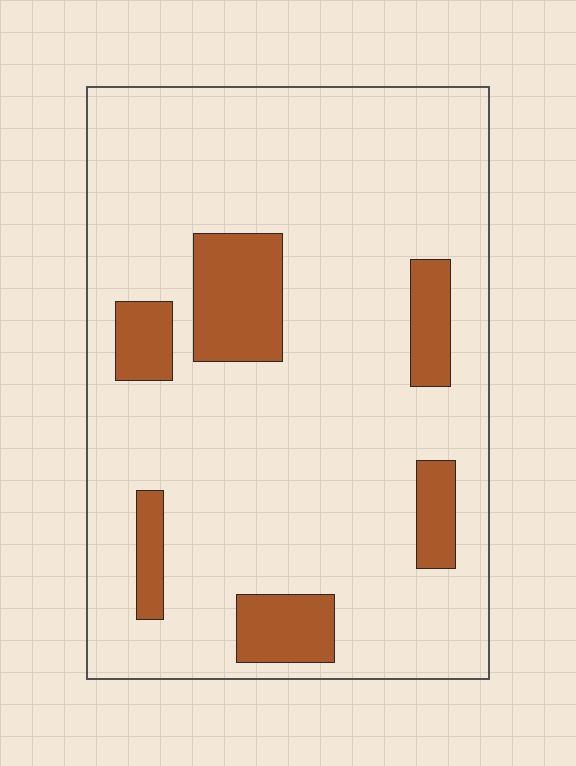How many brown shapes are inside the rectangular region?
6.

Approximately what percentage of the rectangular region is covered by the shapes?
Approximately 15%.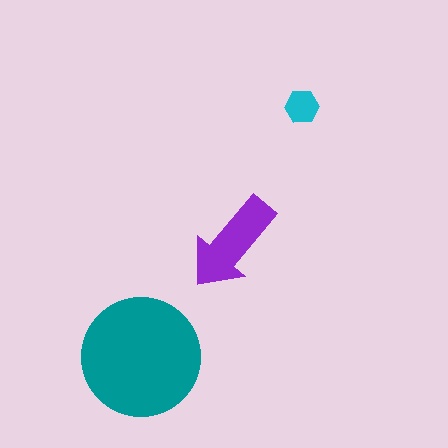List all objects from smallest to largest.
The cyan hexagon, the purple arrow, the teal circle.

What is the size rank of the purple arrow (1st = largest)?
2nd.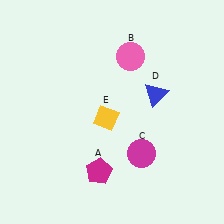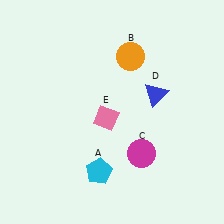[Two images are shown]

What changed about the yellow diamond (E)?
In Image 1, E is yellow. In Image 2, it changed to pink.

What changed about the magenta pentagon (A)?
In Image 1, A is magenta. In Image 2, it changed to cyan.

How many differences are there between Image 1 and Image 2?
There are 3 differences between the two images.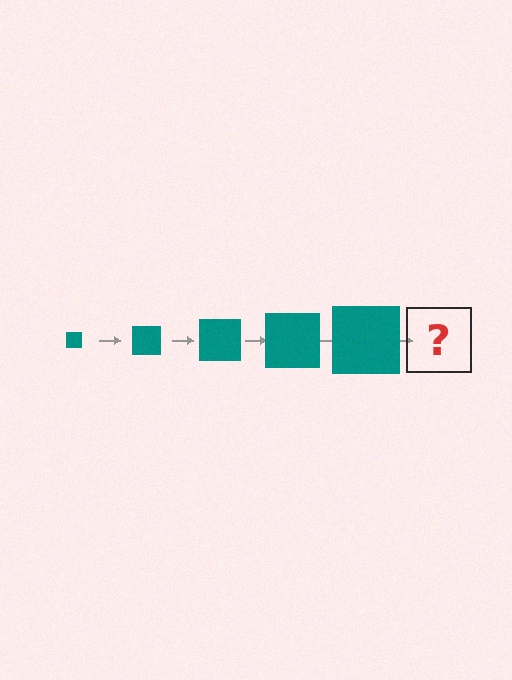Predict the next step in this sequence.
The next step is a teal square, larger than the previous one.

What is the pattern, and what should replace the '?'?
The pattern is that the square gets progressively larger each step. The '?' should be a teal square, larger than the previous one.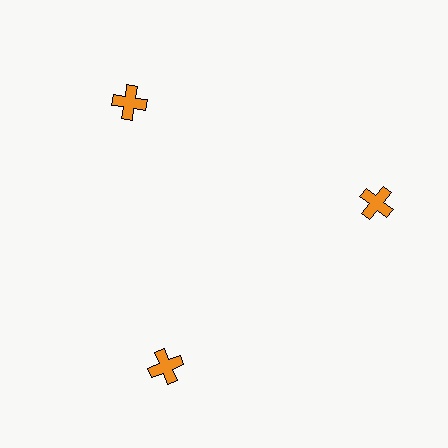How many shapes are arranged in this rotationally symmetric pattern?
There are 3 shapes, arranged in 3 groups of 1.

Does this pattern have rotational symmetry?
Yes, this pattern has 3-fold rotational symmetry. It looks the same after rotating 120 degrees around the center.